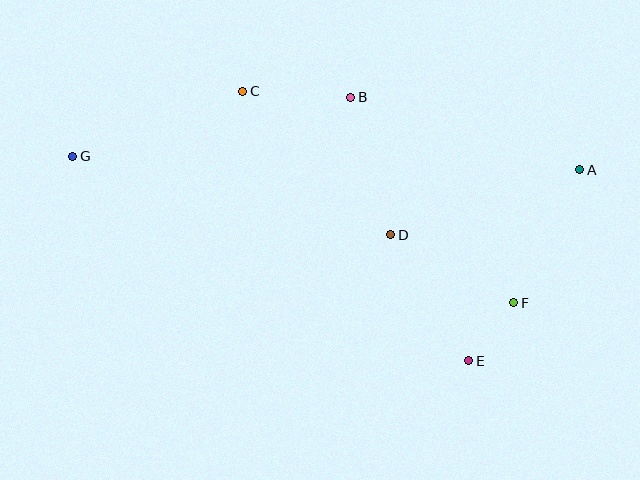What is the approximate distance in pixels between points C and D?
The distance between C and D is approximately 206 pixels.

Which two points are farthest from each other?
Points A and G are farthest from each other.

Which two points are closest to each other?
Points E and F are closest to each other.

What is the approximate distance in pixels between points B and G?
The distance between B and G is approximately 284 pixels.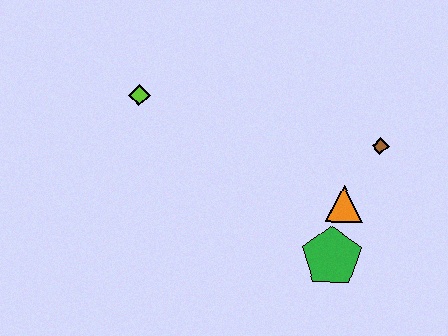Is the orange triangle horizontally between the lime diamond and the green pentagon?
No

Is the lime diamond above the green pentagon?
Yes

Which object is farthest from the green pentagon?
The lime diamond is farthest from the green pentagon.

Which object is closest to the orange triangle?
The green pentagon is closest to the orange triangle.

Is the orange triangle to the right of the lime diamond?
Yes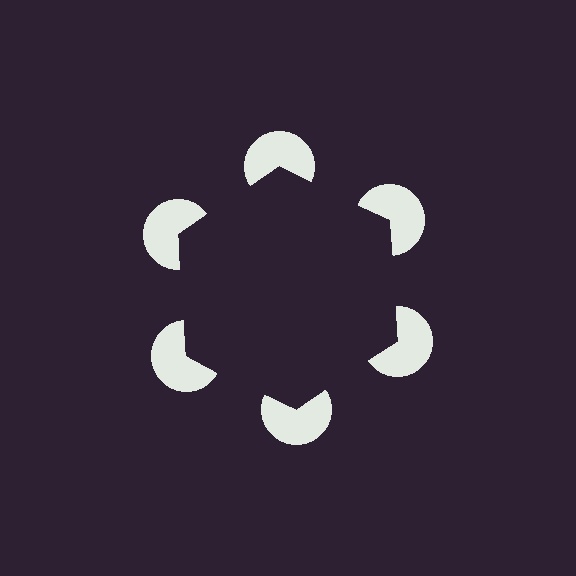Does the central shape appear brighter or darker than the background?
It typically appears slightly darker than the background, even though no actual brightness change is drawn.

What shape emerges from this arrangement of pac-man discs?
An illusory hexagon — its edges are inferred from the aligned wedge cuts in the pac-man discs, not physically drawn.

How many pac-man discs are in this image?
There are 6 — one at each vertex of the illusory hexagon.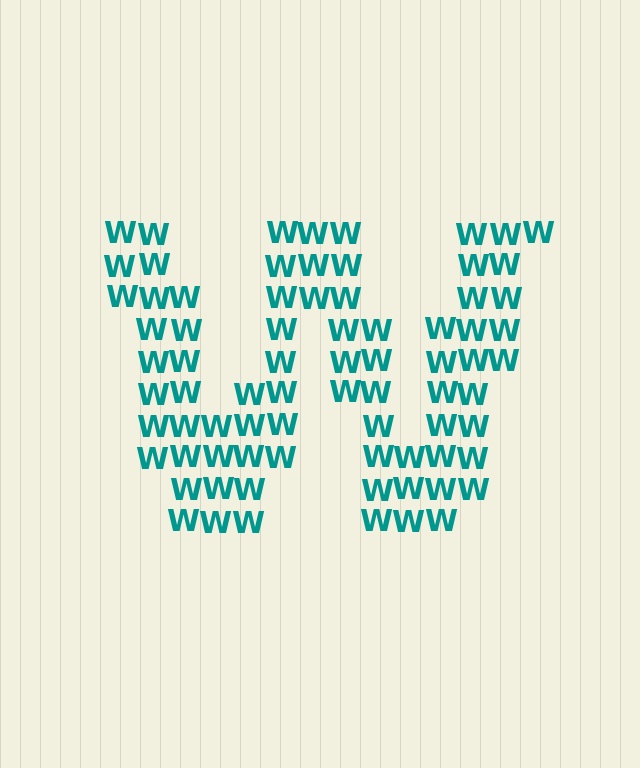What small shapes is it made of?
It is made of small letter W's.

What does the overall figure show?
The overall figure shows the letter W.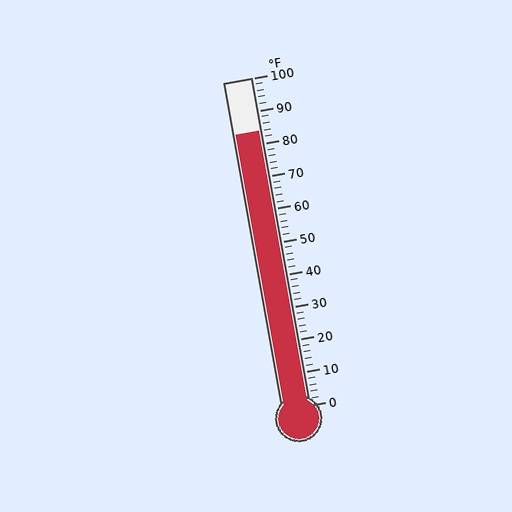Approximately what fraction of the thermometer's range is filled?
The thermometer is filled to approximately 85% of its range.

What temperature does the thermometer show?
The thermometer shows approximately 84°F.